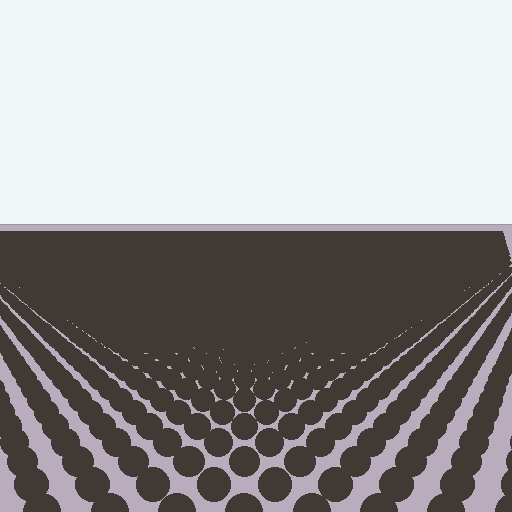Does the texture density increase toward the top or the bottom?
Density increases toward the top.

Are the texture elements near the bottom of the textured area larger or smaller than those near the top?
Larger. Near the bottom, elements are closer to the viewer and appear at a bigger on-screen size.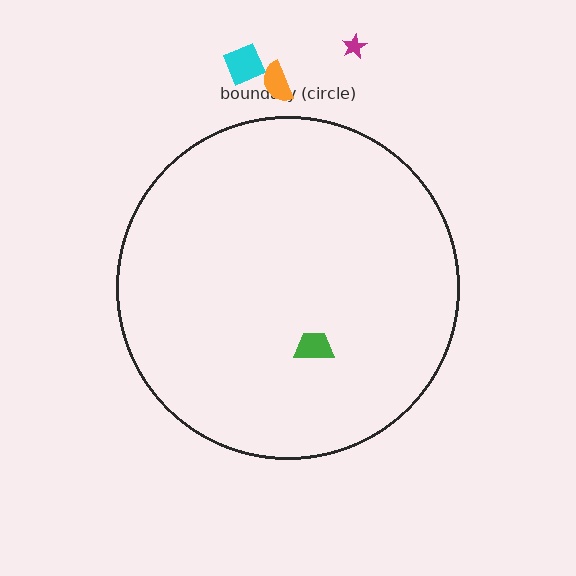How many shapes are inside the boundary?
1 inside, 3 outside.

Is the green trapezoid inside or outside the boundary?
Inside.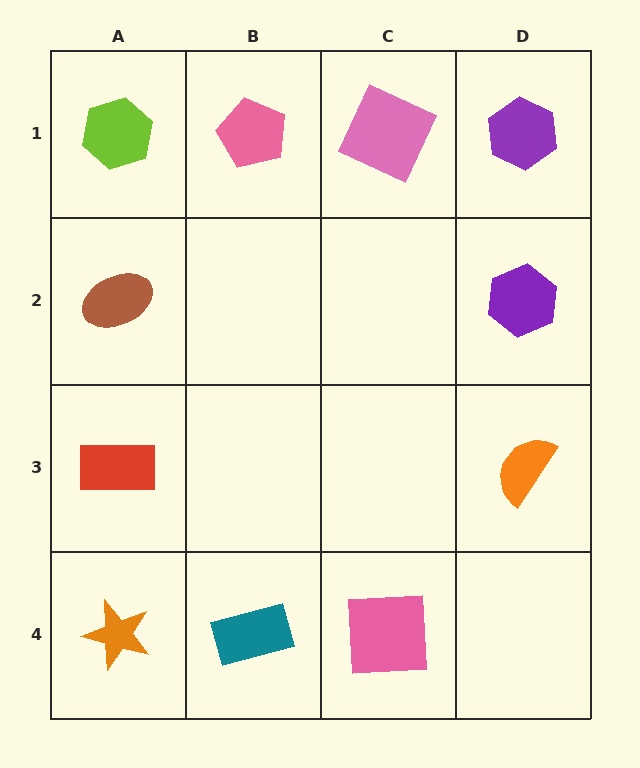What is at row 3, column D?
An orange semicircle.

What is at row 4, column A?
An orange star.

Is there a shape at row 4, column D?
No, that cell is empty.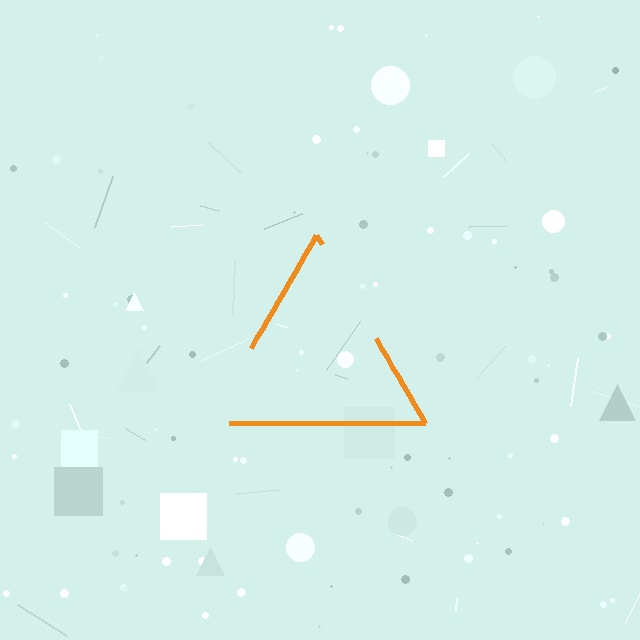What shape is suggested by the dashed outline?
The dashed outline suggests a triangle.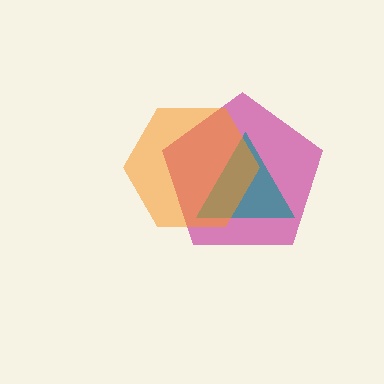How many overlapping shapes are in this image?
There are 3 overlapping shapes in the image.